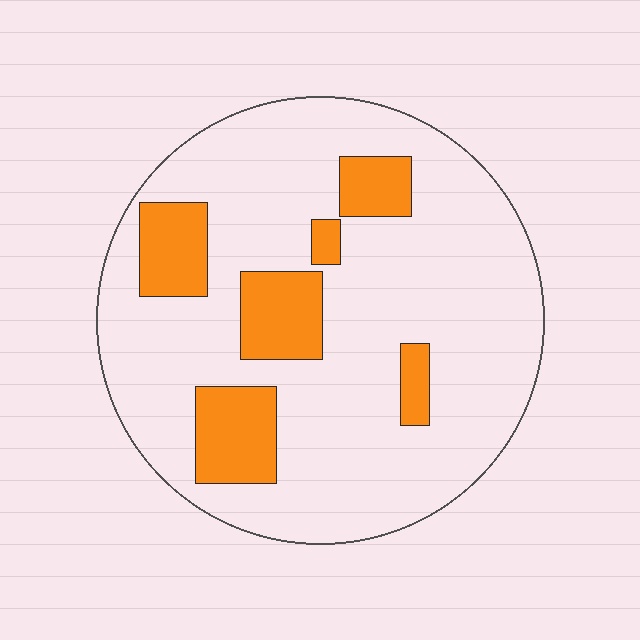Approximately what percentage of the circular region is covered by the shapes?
Approximately 20%.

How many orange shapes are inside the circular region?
6.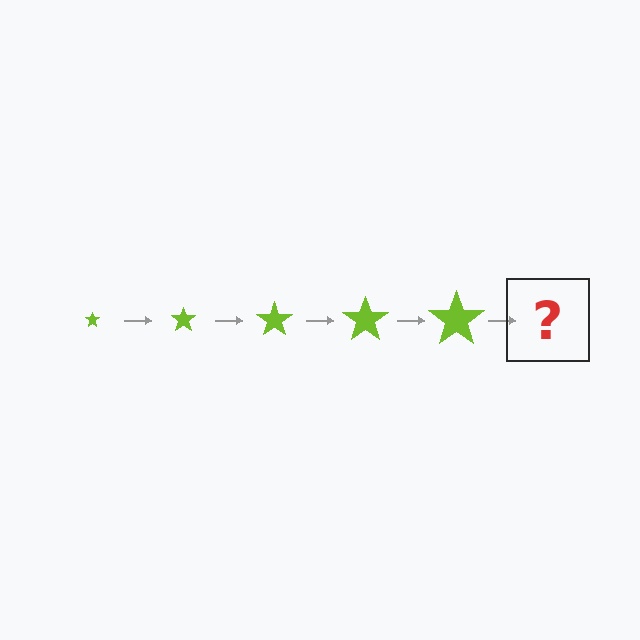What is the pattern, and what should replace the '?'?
The pattern is that the star gets progressively larger each step. The '?' should be a lime star, larger than the previous one.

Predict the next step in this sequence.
The next step is a lime star, larger than the previous one.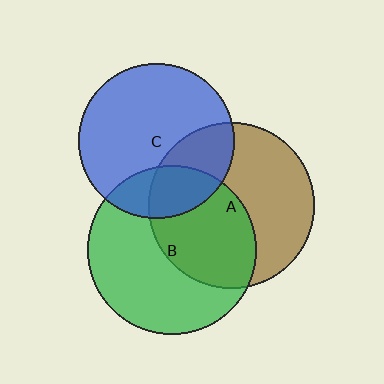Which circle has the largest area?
Circle B (green).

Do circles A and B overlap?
Yes.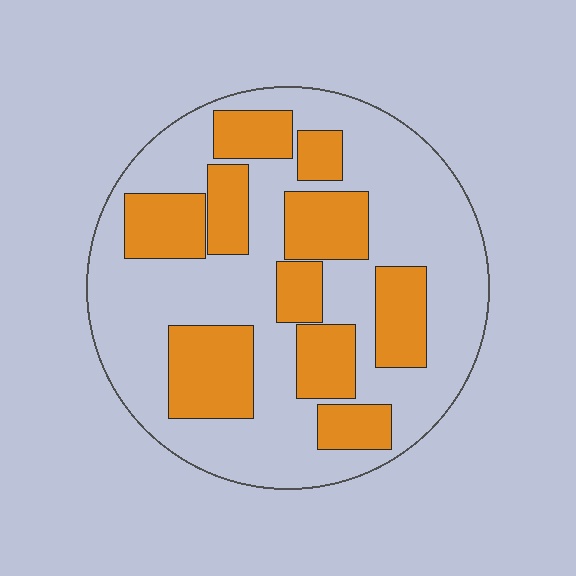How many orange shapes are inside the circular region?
10.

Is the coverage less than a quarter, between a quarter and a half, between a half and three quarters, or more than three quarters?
Between a quarter and a half.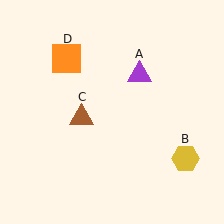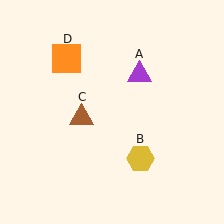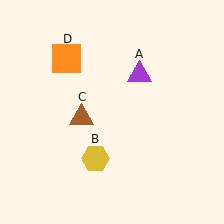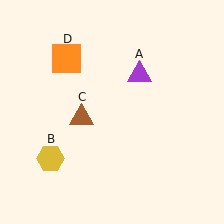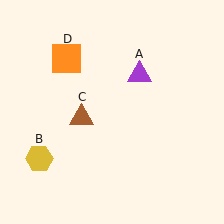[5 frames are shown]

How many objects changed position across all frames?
1 object changed position: yellow hexagon (object B).